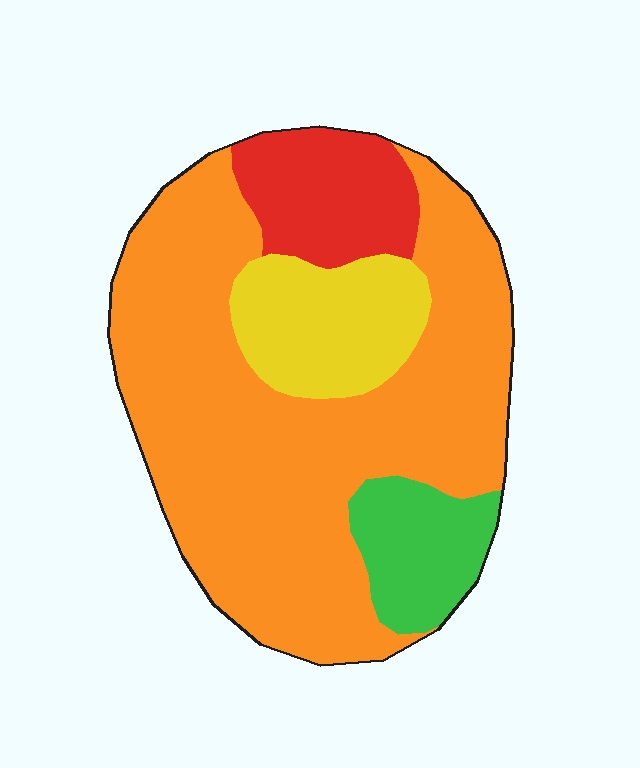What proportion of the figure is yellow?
Yellow takes up about one eighth (1/8) of the figure.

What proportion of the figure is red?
Red covers about 10% of the figure.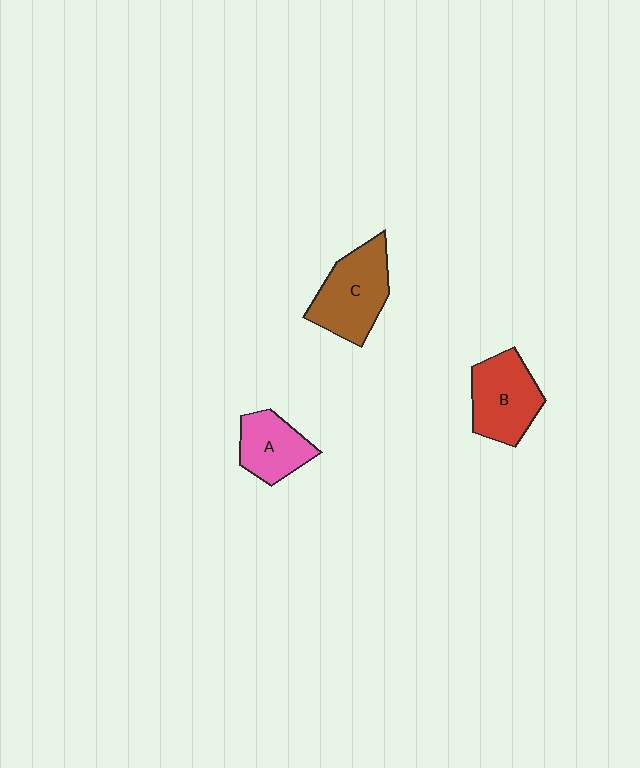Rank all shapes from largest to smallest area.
From largest to smallest: C (brown), B (red), A (pink).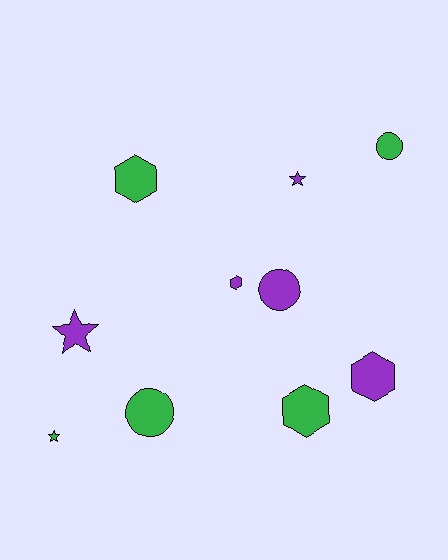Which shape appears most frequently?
Hexagon, with 4 objects.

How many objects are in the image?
There are 10 objects.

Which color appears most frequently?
Green, with 5 objects.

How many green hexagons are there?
There are 2 green hexagons.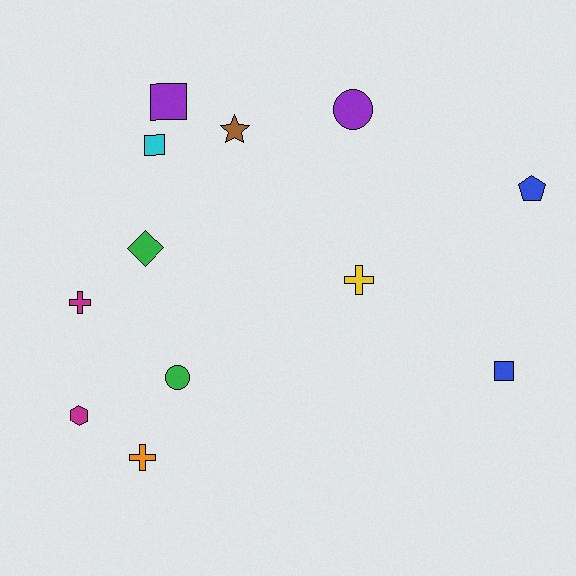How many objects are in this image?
There are 12 objects.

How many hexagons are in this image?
There is 1 hexagon.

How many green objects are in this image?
There are 2 green objects.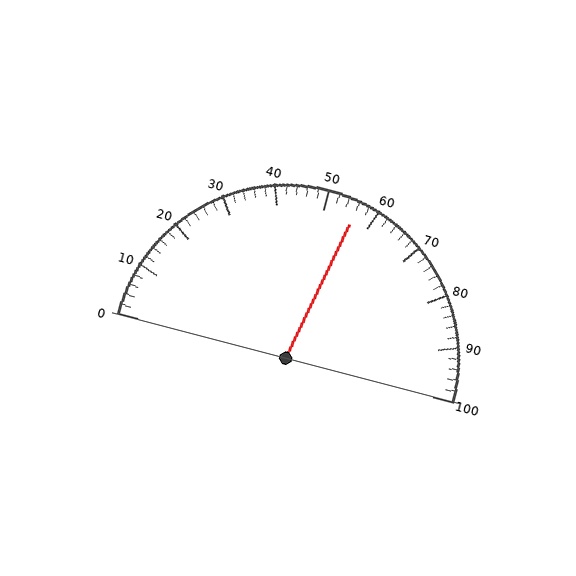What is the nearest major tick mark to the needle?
The nearest major tick mark is 60.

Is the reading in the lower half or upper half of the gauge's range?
The reading is in the upper half of the range (0 to 100).